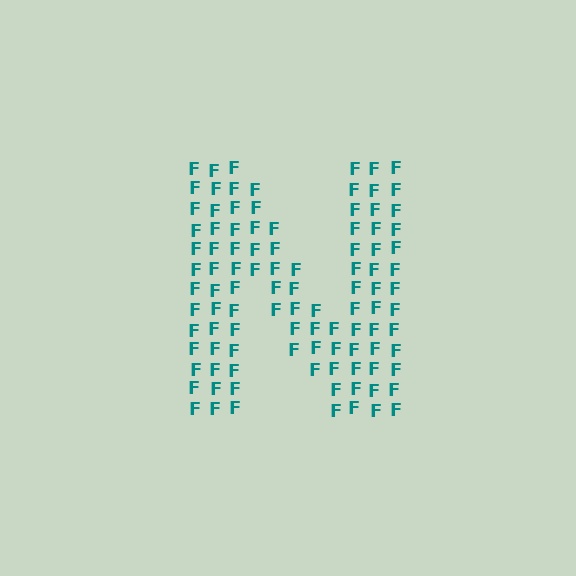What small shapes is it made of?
It is made of small letter F's.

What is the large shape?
The large shape is the letter N.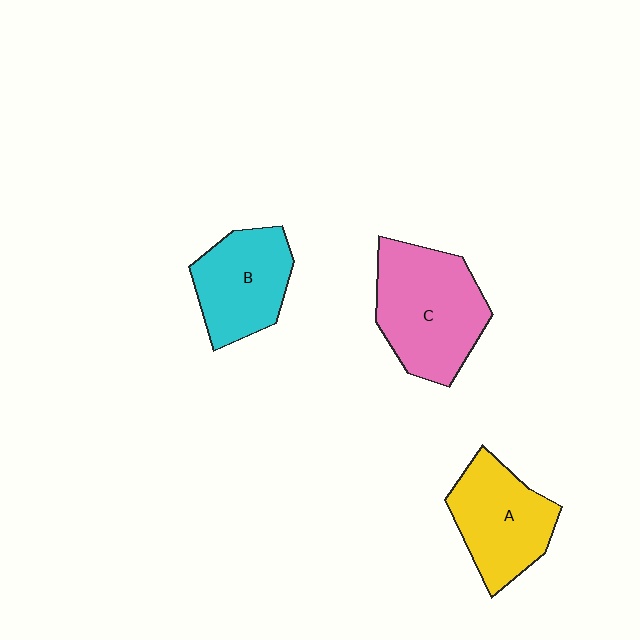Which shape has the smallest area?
Shape B (cyan).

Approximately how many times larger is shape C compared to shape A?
Approximately 1.3 times.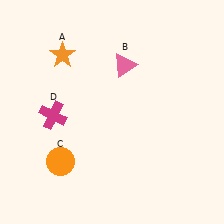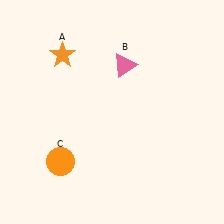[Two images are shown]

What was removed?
The magenta cross (D) was removed in Image 2.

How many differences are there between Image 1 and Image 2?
There is 1 difference between the two images.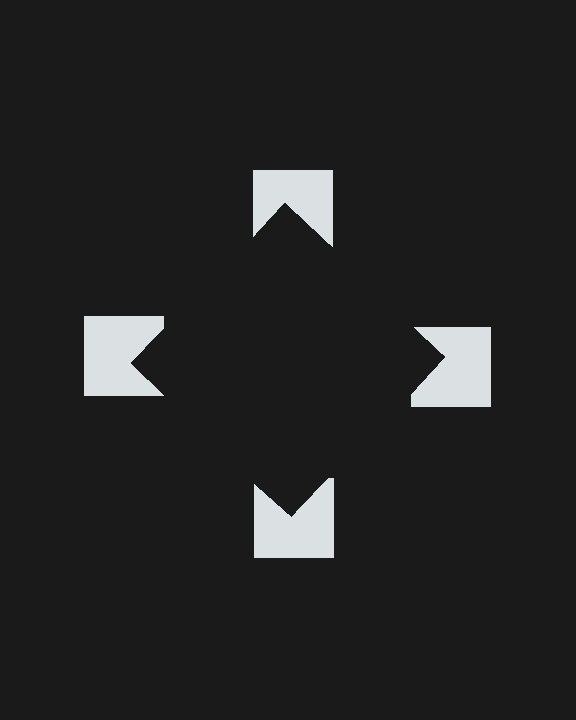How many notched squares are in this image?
There are 4 — one at each vertex of the illusory square.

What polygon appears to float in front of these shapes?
An illusory square — its edges are inferred from the aligned wedge cuts in the notched squares, not physically drawn.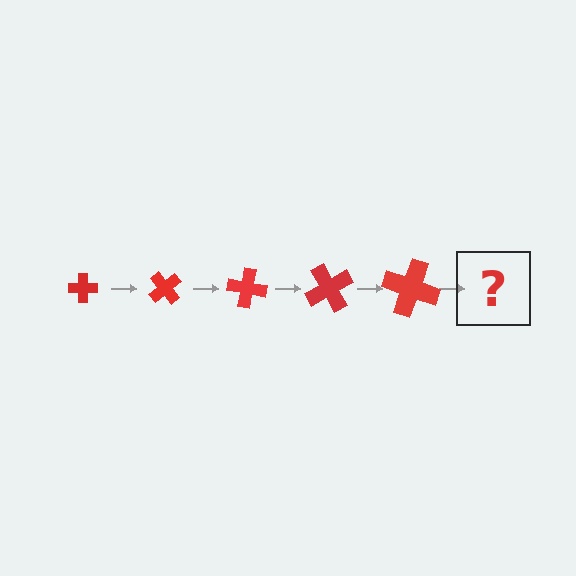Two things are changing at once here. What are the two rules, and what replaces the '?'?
The two rules are that the cross grows larger each step and it rotates 50 degrees each step. The '?' should be a cross, larger than the previous one and rotated 250 degrees from the start.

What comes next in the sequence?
The next element should be a cross, larger than the previous one and rotated 250 degrees from the start.